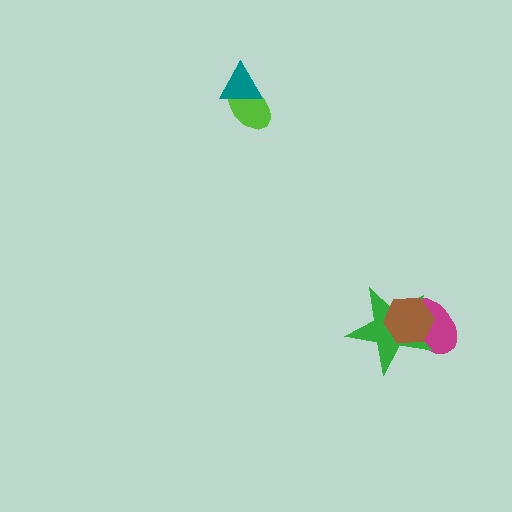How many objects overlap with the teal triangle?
1 object overlaps with the teal triangle.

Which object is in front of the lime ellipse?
The teal triangle is in front of the lime ellipse.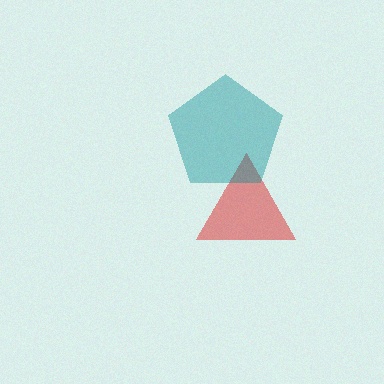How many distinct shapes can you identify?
There are 2 distinct shapes: a red triangle, a teal pentagon.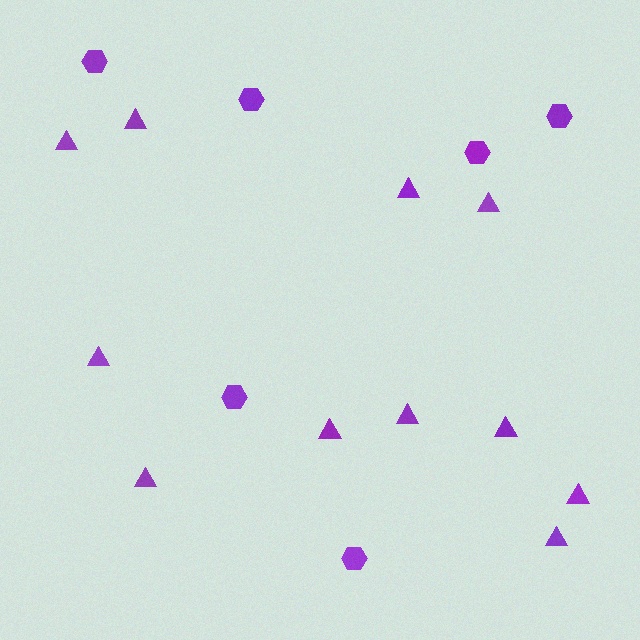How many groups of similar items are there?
There are 2 groups: one group of triangles (11) and one group of hexagons (6).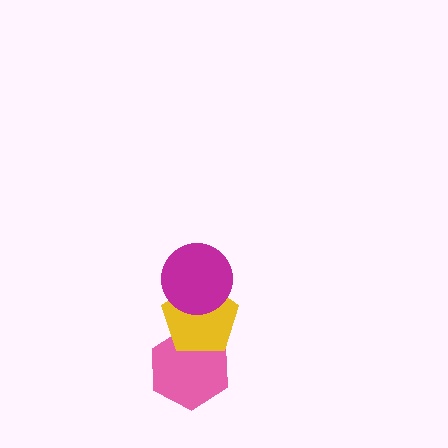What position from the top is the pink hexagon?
The pink hexagon is 3rd from the top.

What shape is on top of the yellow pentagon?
The magenta circle is on top of the yellow pentagon.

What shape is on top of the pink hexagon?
The yellow pentagon is on top of the pink hexagon.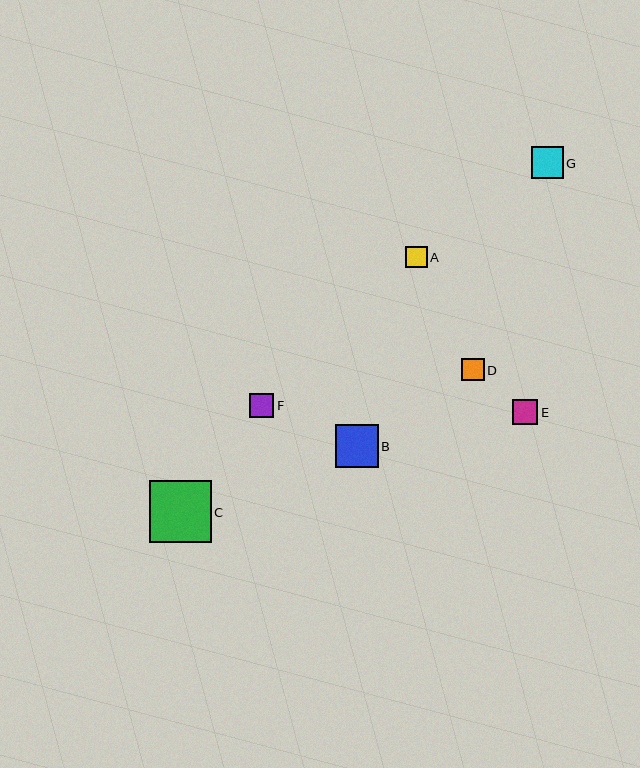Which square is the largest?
Square C is the largest with a size of approximately 62 pixels.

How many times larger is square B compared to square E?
Square B is approximately 1.7 times the size of square E.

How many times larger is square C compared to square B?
Square C is approximately 1.4 times the size of square B.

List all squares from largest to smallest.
From largest to smallest: C, B, G, E, F, D, A.